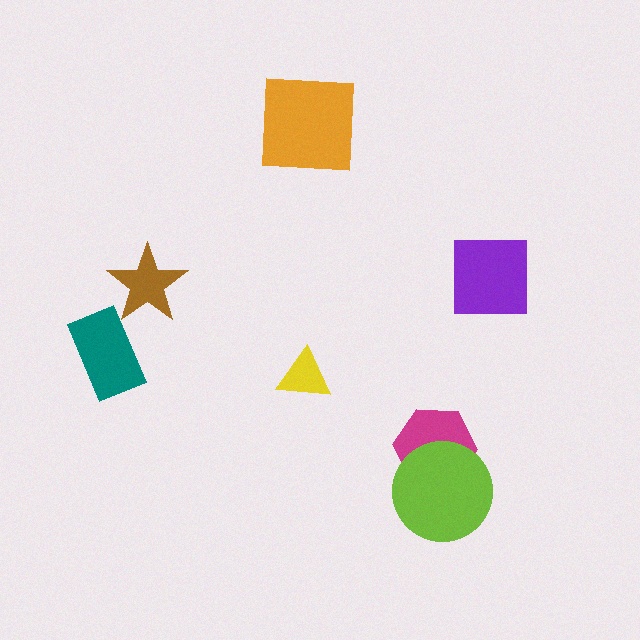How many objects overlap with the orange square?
0 objects overlap with the orange square.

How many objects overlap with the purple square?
0 objects overlap with the purple square.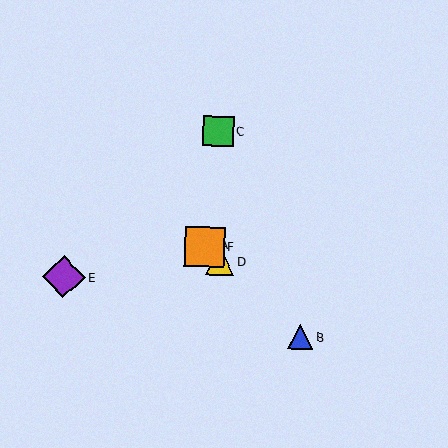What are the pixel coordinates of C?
Object C is at (218, 131).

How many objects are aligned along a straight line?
4 objects (A, B, D, F) are aligned along a straight line.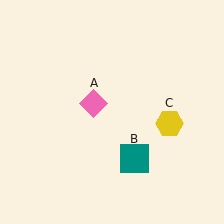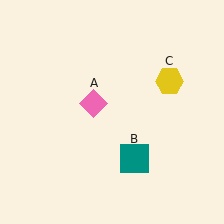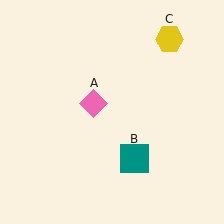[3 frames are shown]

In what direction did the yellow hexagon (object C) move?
The yellow hexagon (object C) moved up.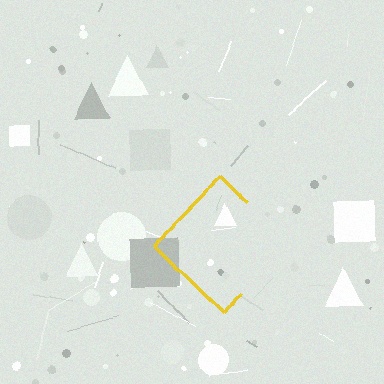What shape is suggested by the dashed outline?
The dashed outline suggests a diamond.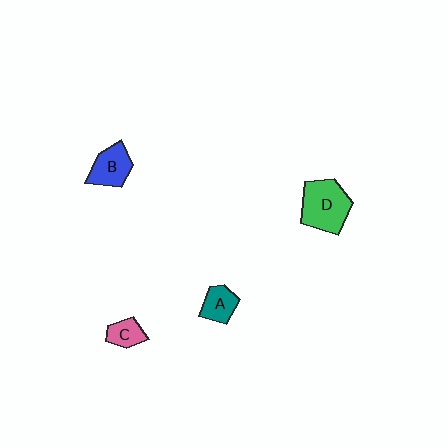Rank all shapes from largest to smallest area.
From largest to smallest: D (green), B (blue), A (teal), C (pink).